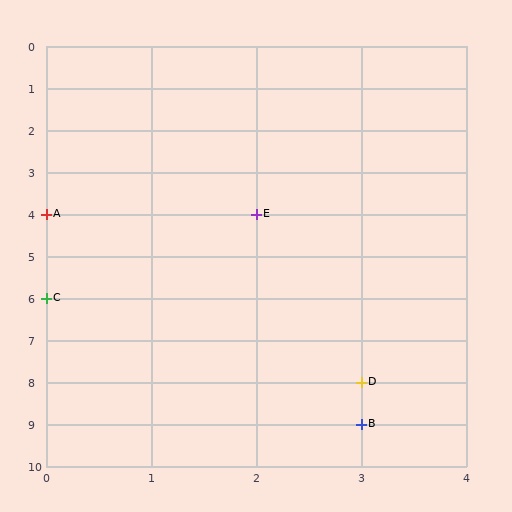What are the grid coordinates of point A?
Point A is at grid coordinates (0, 4).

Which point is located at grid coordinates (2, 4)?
Point E is at (2, 4).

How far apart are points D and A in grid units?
Points D and A are 3 columns and 4 rows apart (about 5.0 grid units diagonally).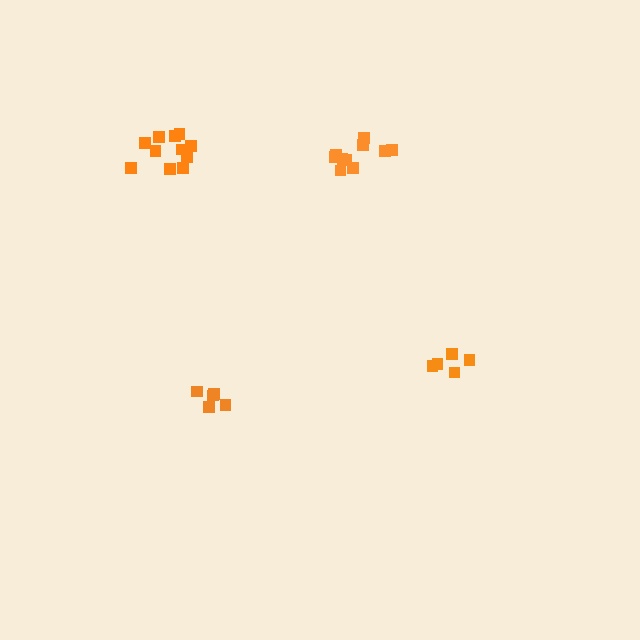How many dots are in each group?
Group 1: 5 dots, Group 2: 10 dots, Group 3: 11 dots, Group 4: 5 dots (31 total).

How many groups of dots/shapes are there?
There are 4 groups.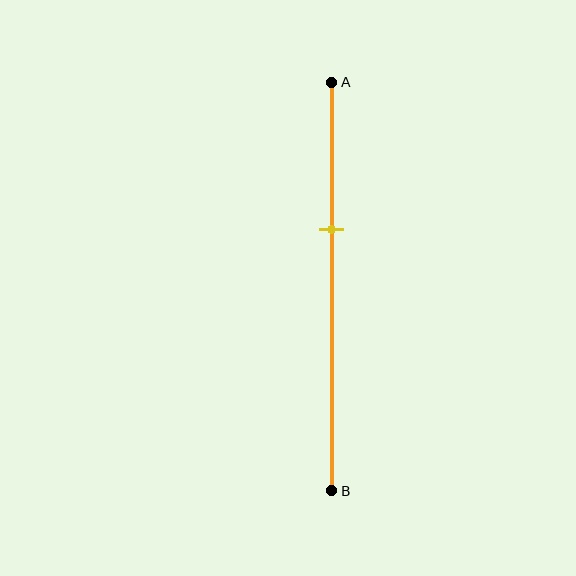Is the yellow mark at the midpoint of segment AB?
No, the mark is at about 35% from A, not at the 50% midpoint.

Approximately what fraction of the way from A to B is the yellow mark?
The yellow mark is approximately 35% of the way from A to B.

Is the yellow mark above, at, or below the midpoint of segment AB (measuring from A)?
The yellow mark is above the midpoint of segment AB.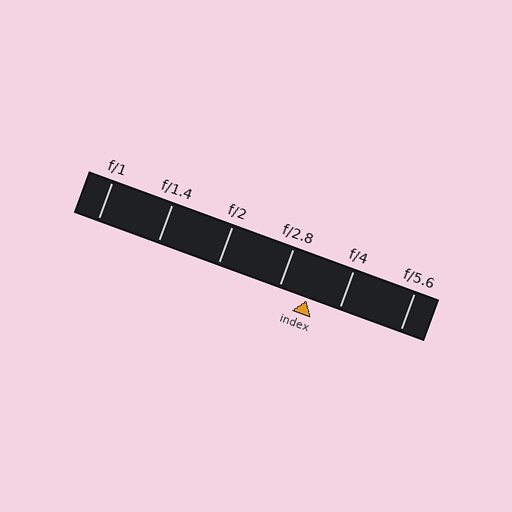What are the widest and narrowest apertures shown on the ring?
The widest aperture shown is f/1 and the narrowest is f/5.6.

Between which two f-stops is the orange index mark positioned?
The index mark is between f/2.8 and f/4.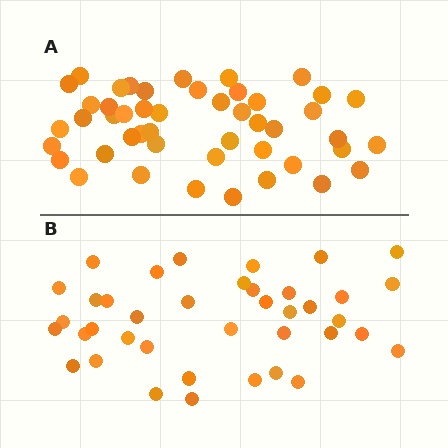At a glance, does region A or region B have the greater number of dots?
Region A (the top region) has more dots.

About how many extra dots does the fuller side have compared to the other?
Region A has roughly 8 or so more dots than region B.